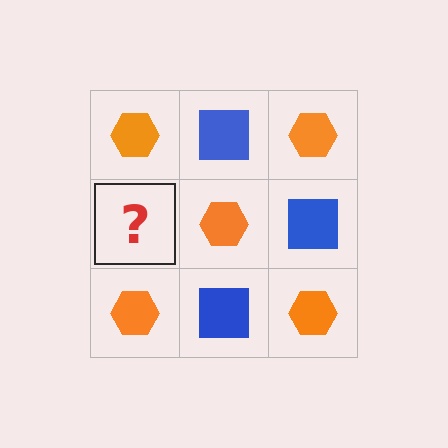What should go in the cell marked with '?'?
The missing cell should contain a blue square.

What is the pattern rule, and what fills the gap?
The rule is that it alternates orange hexagon and blue square in a checkerboard pattern. The gap should be filled with a blue square.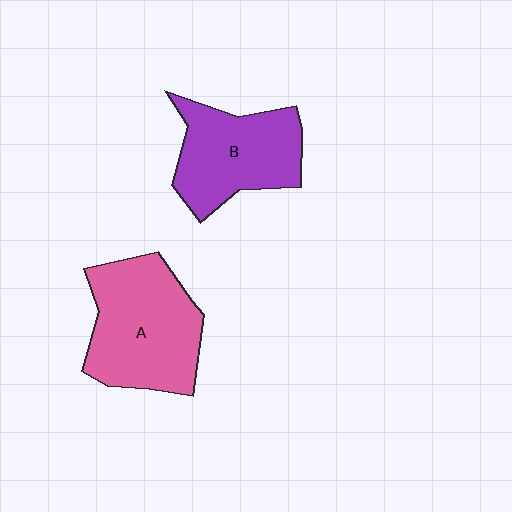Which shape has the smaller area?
Shape B (purple).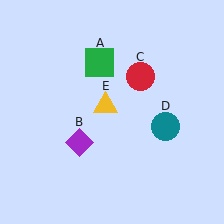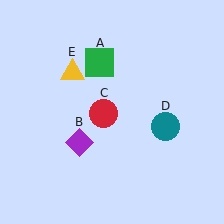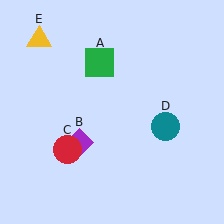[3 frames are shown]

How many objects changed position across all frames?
2 objects changed position: red circle (object C), yellow triangle (object E).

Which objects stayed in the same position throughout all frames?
Green square (object A) and purple diamond (object B) and teal circle (object D) remained stationary.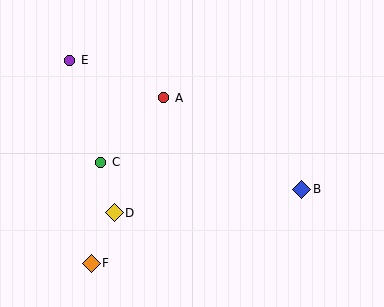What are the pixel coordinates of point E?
Point E is at (70, 60).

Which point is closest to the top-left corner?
Point E is closest to the top-left corner.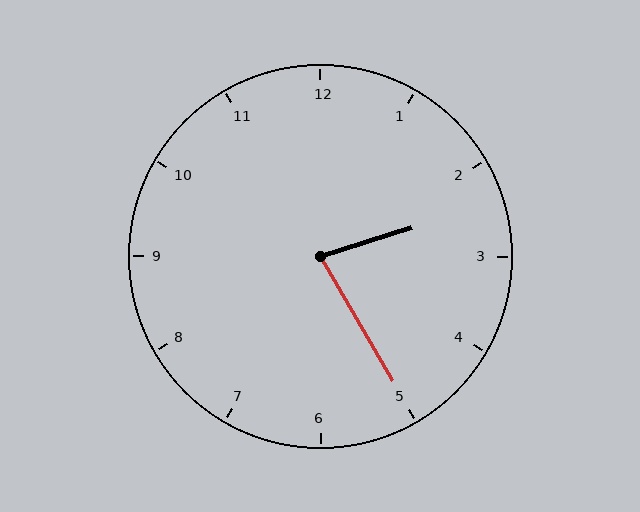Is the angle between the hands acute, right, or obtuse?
It is acute.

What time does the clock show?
2:25.